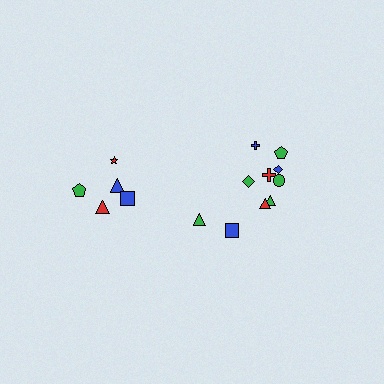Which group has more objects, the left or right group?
The right group.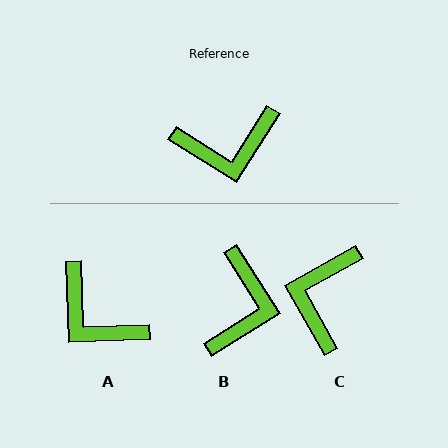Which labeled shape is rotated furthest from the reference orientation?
C, about 119 degrees away.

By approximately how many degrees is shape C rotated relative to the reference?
Approximately 119 degrees clockwise.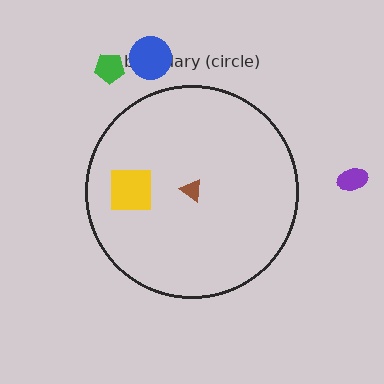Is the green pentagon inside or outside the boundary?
Outside.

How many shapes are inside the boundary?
2 inside, 3 outside.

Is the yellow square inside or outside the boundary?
Inside.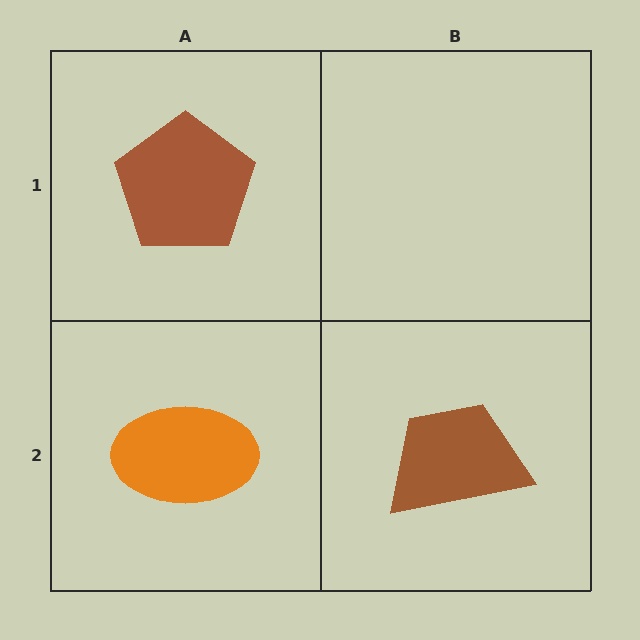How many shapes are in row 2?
2 shapes.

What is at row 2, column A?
An orange ellipse.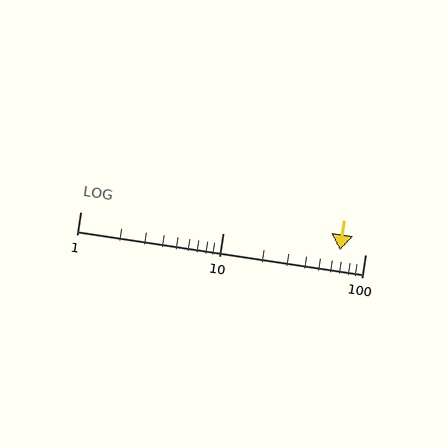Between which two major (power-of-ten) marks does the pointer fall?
The pointer is between 10 and 100.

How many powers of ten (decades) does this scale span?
The scale spans 2 decades, from 1 to 100.